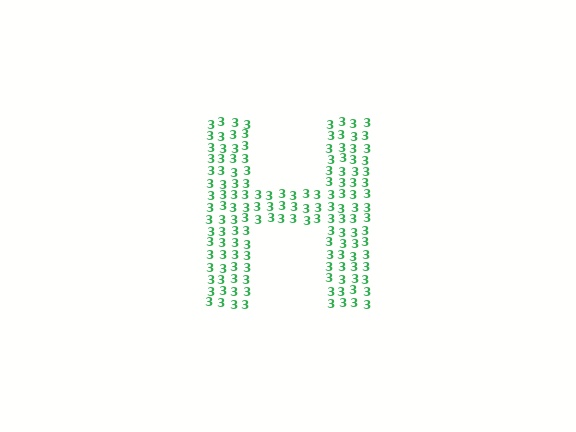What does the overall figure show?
The overall figure shows the letter H.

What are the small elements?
The small elements are digit 3's.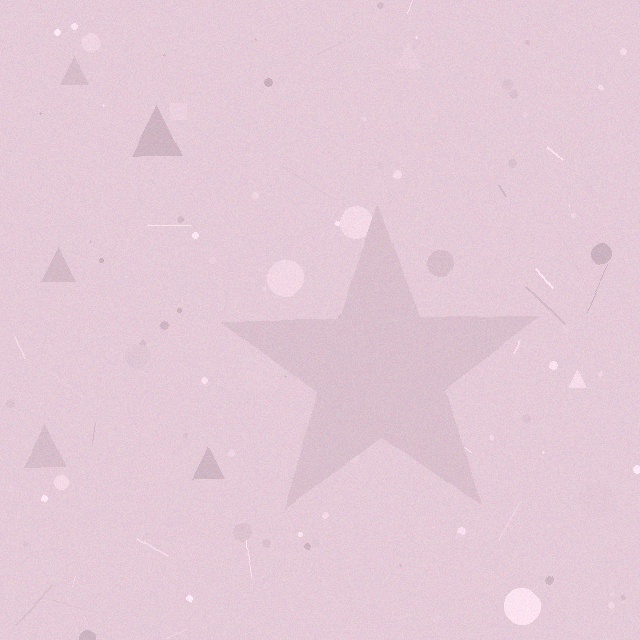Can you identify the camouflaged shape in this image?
The camouflaged shape is a star.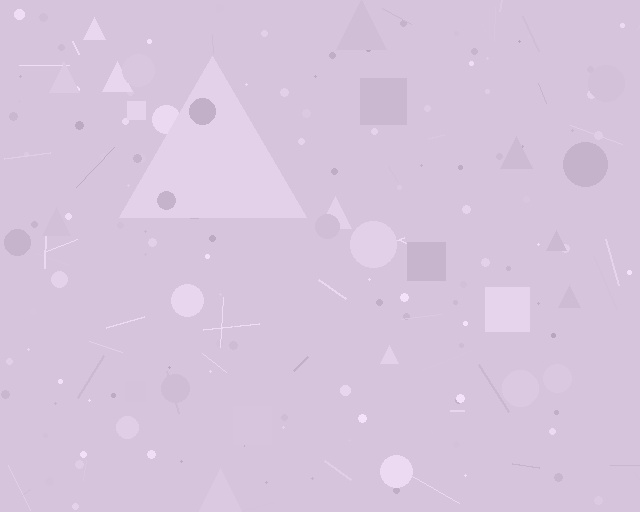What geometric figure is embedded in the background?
A triangle is embedded in the background.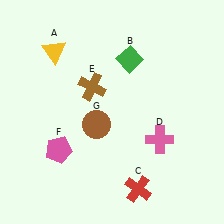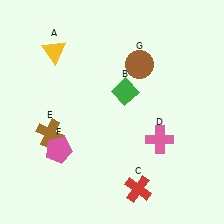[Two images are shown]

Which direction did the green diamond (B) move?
The green diamond (B) moved down.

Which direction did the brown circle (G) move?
The brown circle (G) moved up.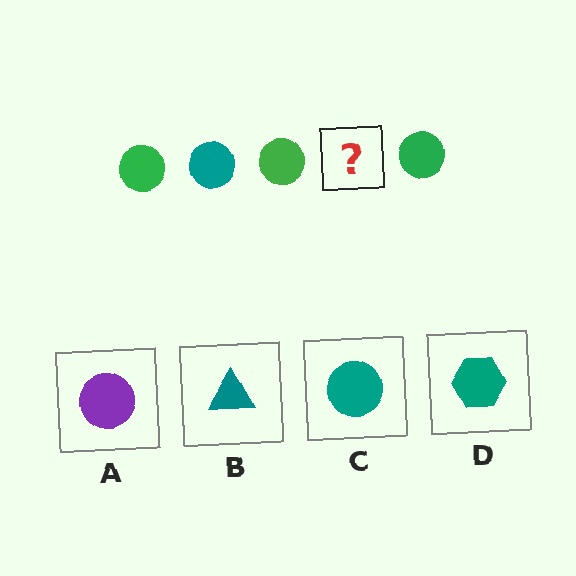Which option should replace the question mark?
Option C.